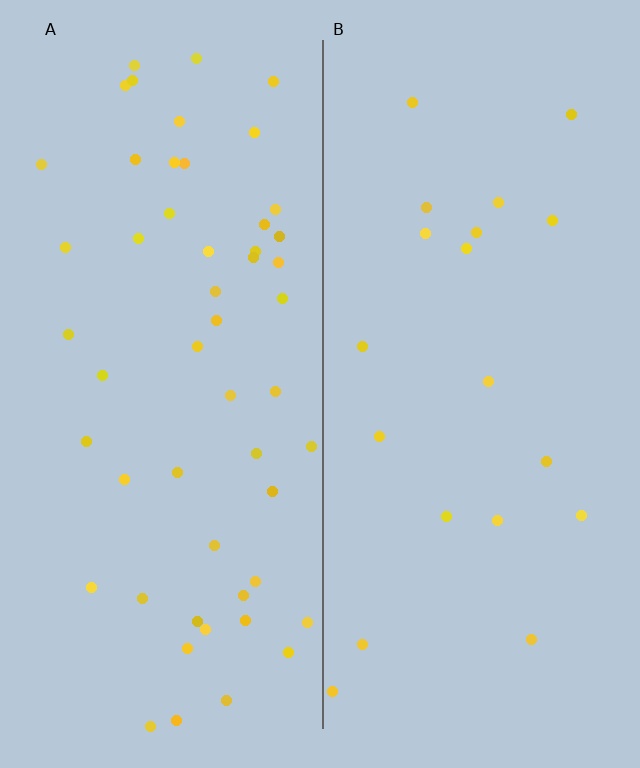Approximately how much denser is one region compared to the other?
Approximately 2.7× — region A over region B.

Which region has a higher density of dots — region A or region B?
A (the left).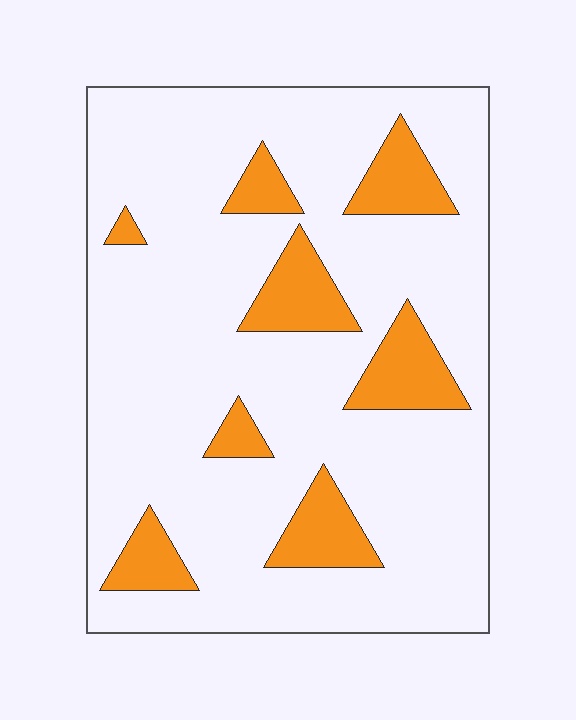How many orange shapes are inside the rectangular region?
8.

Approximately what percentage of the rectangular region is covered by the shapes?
Approximately 15%.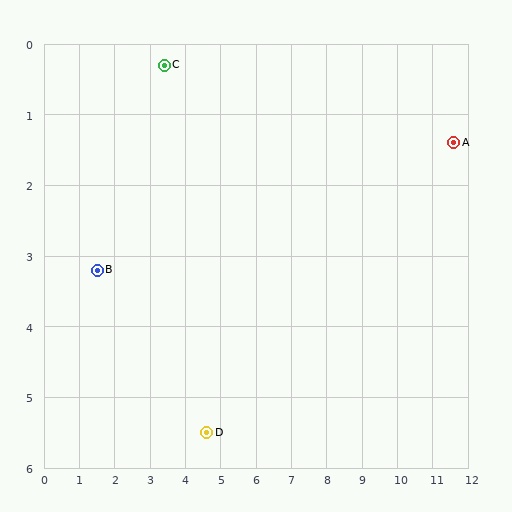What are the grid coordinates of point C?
Point C is at approximately (3.4, 0.3).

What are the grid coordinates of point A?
Point A is at approximately (11.6, 1.4).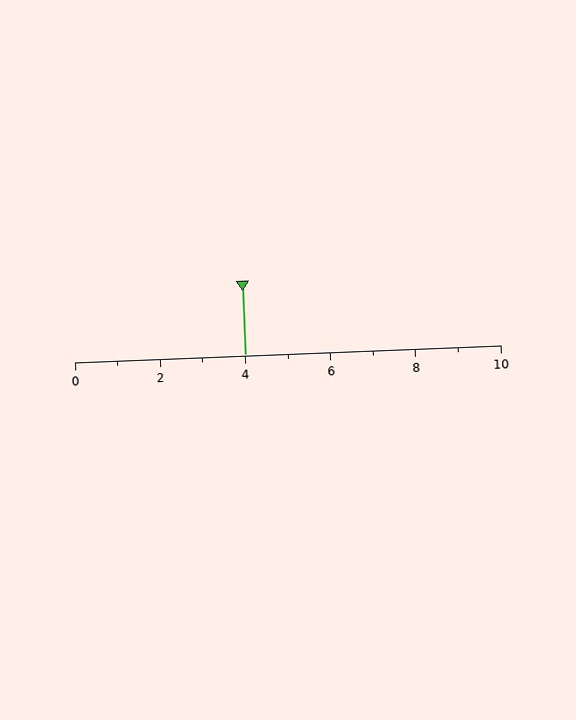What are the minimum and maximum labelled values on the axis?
The axis runs from 0 to 10.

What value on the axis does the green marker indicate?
The marker indicates approximately 4.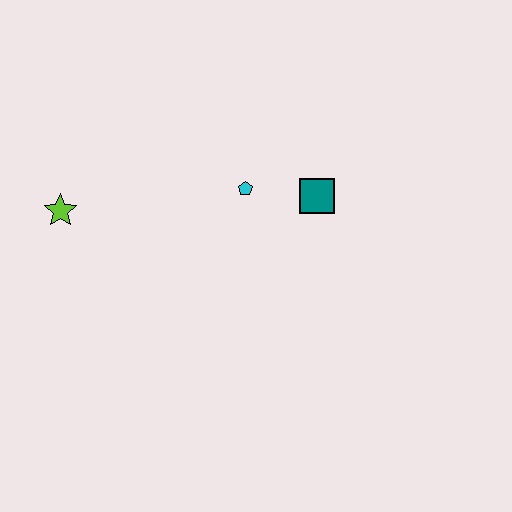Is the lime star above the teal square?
No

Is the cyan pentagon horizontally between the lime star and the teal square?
Yes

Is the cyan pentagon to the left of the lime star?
No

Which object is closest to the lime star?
The cyan pentagon is closest to the lime star.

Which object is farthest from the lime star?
The teal square is farthest from the lime star.